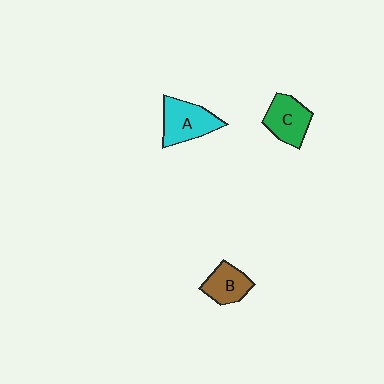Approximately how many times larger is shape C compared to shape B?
Approximately 1.2 times.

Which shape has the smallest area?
Shape B (brown).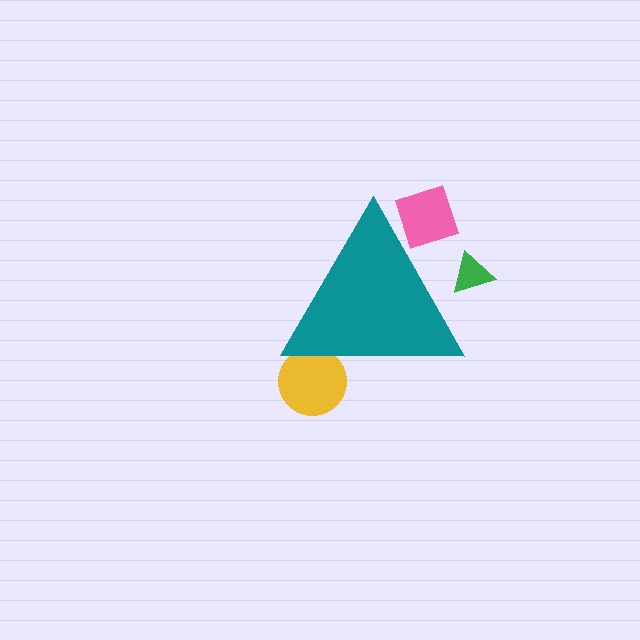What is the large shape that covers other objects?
A teal triangle.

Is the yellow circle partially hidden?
Yes, the yellow circle is partially hidden behind the teal triangle.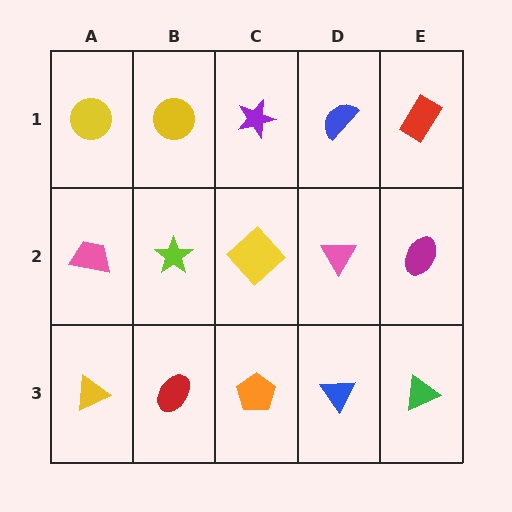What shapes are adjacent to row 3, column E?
A magenta ellipse (row 2, column E), a blue triangle (row 3, column D).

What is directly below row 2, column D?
A blue triangle.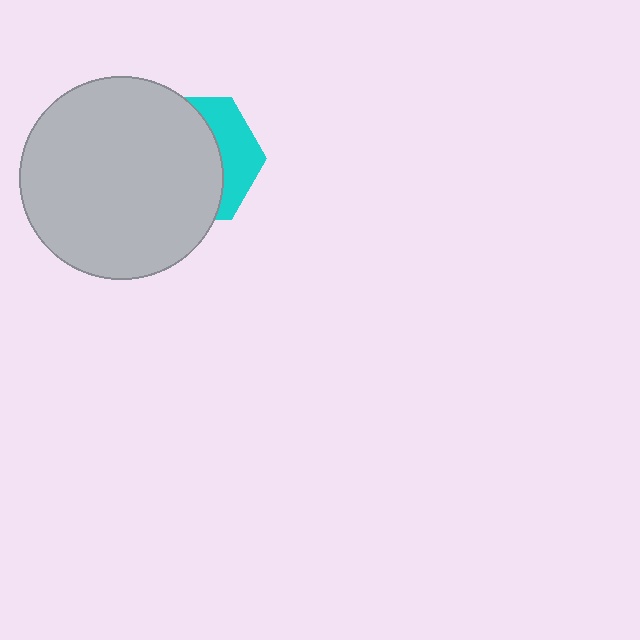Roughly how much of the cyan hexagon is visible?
A small part of it is visible (roughly 32%).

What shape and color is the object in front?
The object in front is a light gray circle.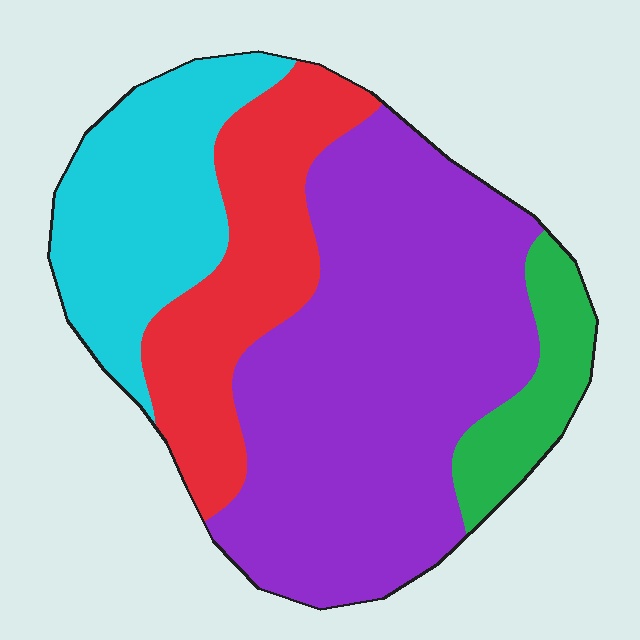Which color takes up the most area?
Purple, at roughly 50%.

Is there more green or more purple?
Purple.